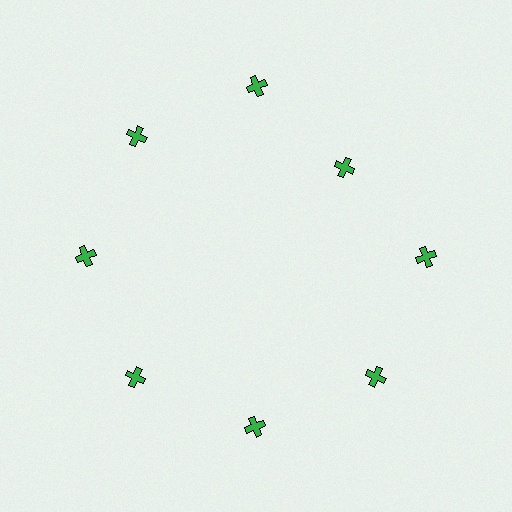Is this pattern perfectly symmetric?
No. The 8 green crosses are arranged in a ring, but one element near the 2 o'clock position is pulled inward toward the center, breaking the 8-fold rotational symmetry.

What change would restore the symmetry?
The symmetry would be restored by moving it outward, back onto the ring so that all 8 crosses sit at equal angles and equal distance from the center.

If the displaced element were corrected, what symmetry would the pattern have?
It would have 8-fold rotational symmetry — the pattern would map onto itself every 45 degrees.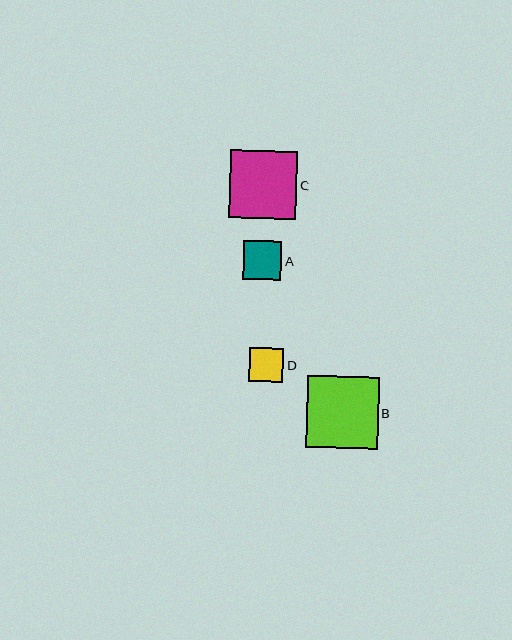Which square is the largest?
Square B is the largest with a size of approximately 72 pixels.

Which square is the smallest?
Square D is the smallest with a size of approximately 34 pixels.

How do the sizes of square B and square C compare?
Square B and square C are approximately the same size.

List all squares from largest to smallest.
From largest to smallest: B, C, A, D.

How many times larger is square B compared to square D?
Square B is approximately 2.1 times the size of square D.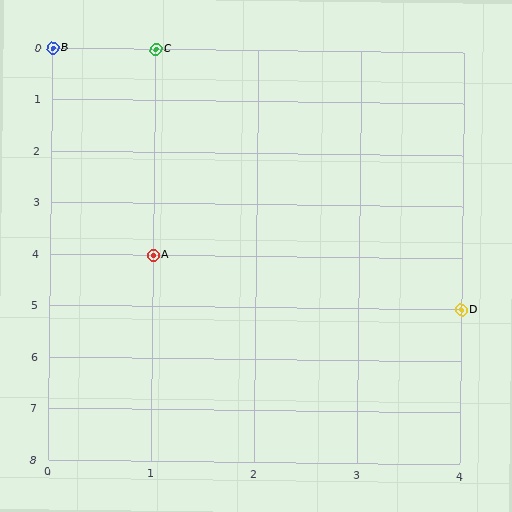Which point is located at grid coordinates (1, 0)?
Point C is at (1, 0).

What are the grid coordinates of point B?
Point B is at grid coordinates (0, 0).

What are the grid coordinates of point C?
Point C is at grid coordinates (1, 0).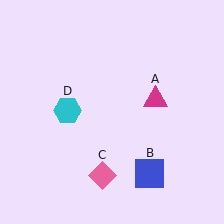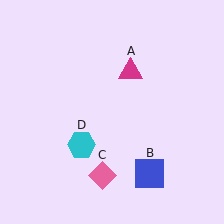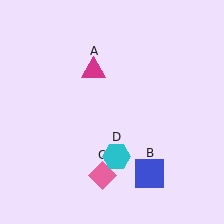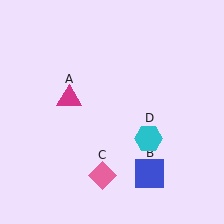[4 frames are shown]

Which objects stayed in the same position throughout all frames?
Blue square (object B) and pink diamond (object C) remained stationary.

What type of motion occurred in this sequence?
The magenta triangle (object A), cyan hexagon (object D) rotated counterclockwise around the center of the scene.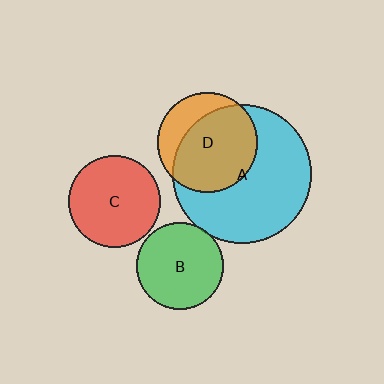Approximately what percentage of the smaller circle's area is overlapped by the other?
Approximately 5%.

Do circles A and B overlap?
Yes.